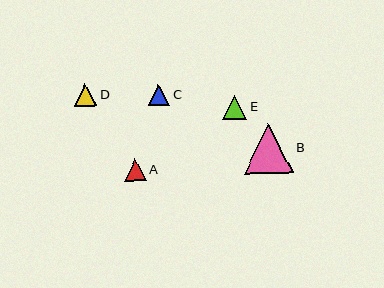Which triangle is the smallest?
Triangle C is the smallest with a size of approximately 21 pixels.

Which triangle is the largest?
Triangle B is the largest with a size of approximately 50 pixels.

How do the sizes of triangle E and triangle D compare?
Triangle E and triangle D are approximately the same size.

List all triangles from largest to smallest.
From largest to smallest: B, E, D, A, C.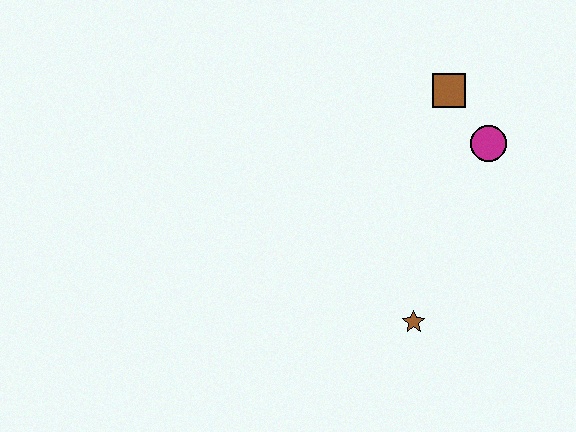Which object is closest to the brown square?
The magenta circle is closest to the brown square.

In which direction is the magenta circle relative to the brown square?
The magenta circle is below the brown square.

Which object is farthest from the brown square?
The brown star is farthest from the brown square.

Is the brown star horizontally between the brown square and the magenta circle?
No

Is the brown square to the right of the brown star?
Yes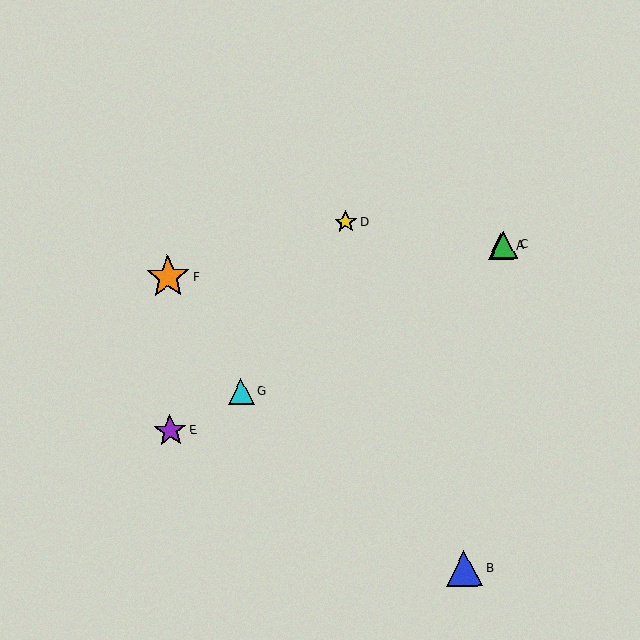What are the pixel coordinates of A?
Object A is at (500, 246).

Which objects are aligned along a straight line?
Objects A, C, E, G are aligned along a straight line.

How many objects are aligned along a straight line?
4 objects (A, C, E, G) are aligned along a straight line.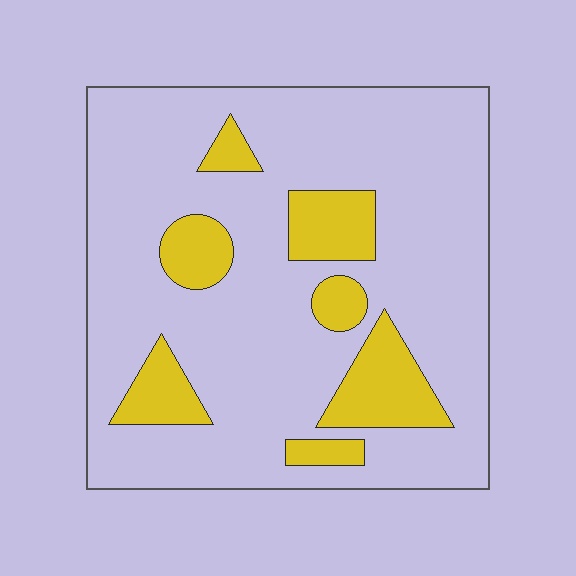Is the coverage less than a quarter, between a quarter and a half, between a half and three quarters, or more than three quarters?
Less than a quarter.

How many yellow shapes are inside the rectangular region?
7.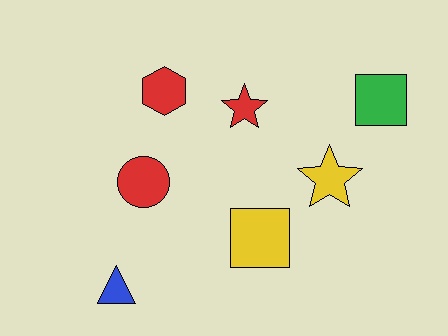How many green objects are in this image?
There is 1 green object.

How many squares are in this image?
There are 2 squares.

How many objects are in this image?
There are 7 objects.